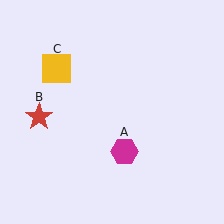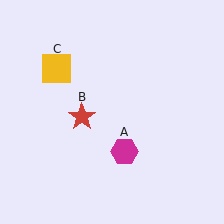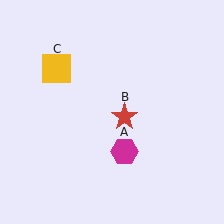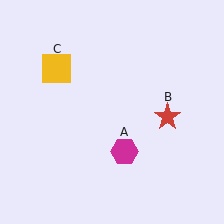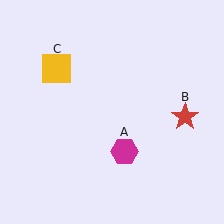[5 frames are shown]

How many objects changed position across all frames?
1 object changed position: red star (object B).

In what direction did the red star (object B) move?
The red star (object B) moved right.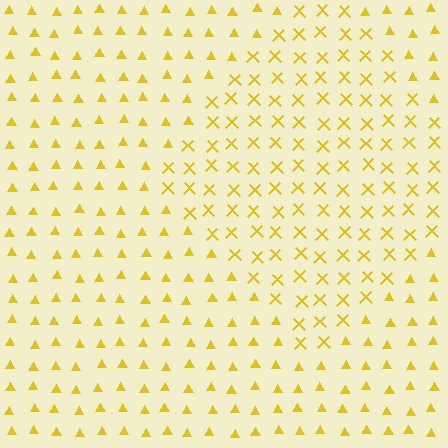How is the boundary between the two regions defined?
The boundary is defined by a change in element shape: X marks inside vs. triangles outside. All elements share the same color and spacing.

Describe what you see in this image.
The image is filled with small yellow elements arranged in a uniform grid. A diamond-shaped region contains X marks, while the surrounding area contains triangles. The boundary is defined purely by the change in element shape.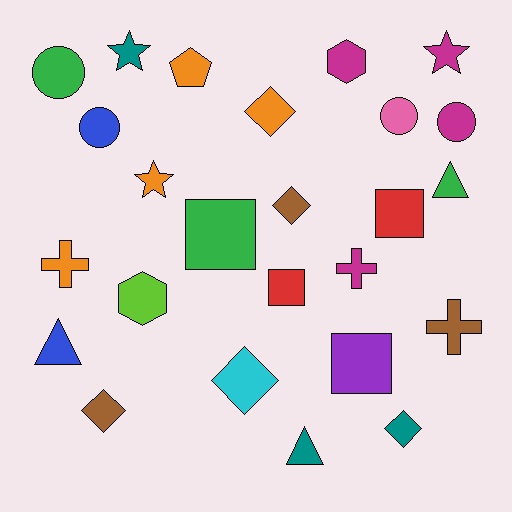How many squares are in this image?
There are 4 squares.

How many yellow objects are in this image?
There are no yellow objects.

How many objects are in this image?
There are 25 objects.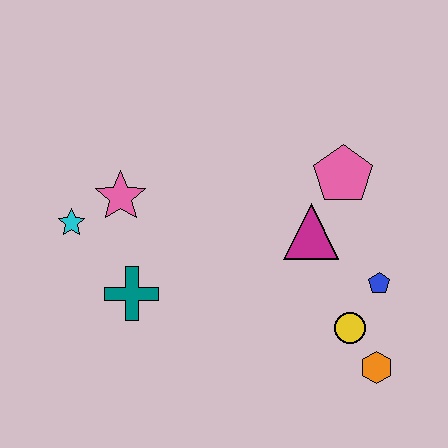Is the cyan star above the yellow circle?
Yes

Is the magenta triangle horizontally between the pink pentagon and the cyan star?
Yes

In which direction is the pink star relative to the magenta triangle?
The pink star is to the left of the magenta triangle.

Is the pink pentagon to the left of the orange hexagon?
Yes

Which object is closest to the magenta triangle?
The pink pentagon is closest to the magenta triangle.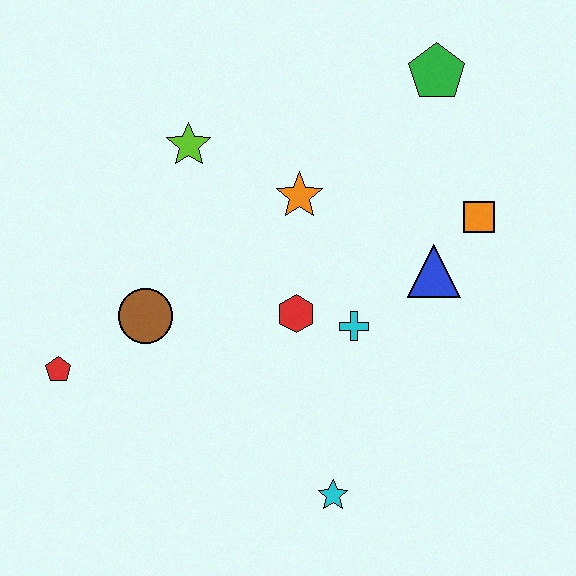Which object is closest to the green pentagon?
The orange square is closest to the green pentagon.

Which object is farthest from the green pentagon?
The red pentagon is farthest from the green pentagon.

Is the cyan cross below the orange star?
Yes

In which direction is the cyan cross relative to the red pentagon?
The cyan cross is to the right of the red pentagon.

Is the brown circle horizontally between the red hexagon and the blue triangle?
No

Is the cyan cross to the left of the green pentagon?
Yes